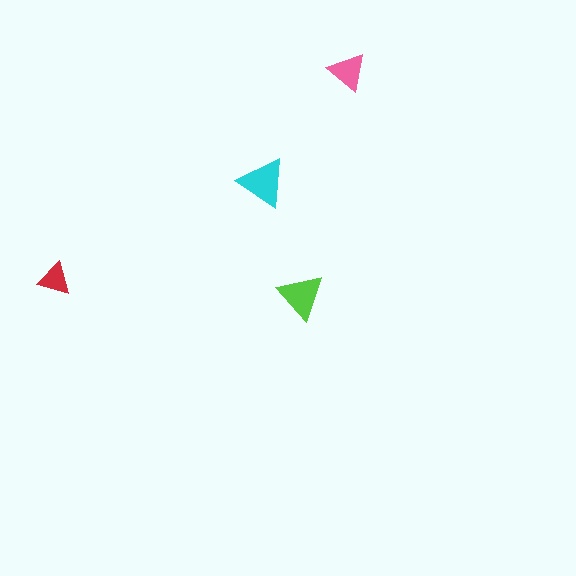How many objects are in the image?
There are 4 objects in the image.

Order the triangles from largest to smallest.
the cyan one, the lime one, the pink one, the red one.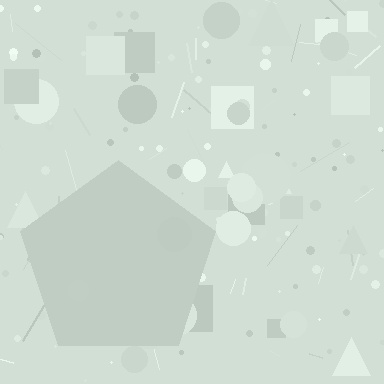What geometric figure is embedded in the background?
A pentagon is embedded in the background.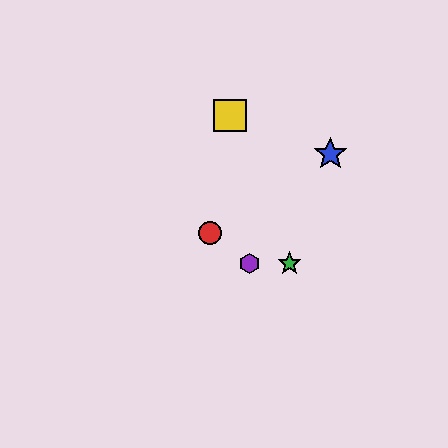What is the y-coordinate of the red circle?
The red circle is at y≈233.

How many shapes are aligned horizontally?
2 shapes (the green star, the purple hexagon) are aligned horizontally.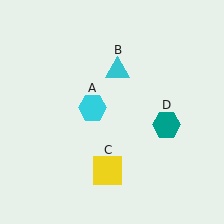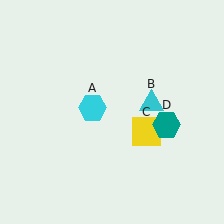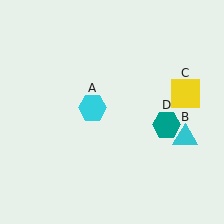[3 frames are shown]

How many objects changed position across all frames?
2 objects changed position: cyan triangle (object B), yellow square (object C).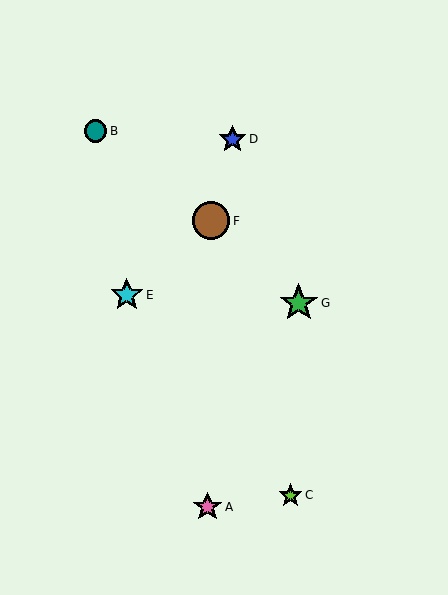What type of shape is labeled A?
Shape A is a pink star.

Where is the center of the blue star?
The center of the blue star is at (232, 139).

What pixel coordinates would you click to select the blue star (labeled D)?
Click at (232, 139) to select the blue star D.